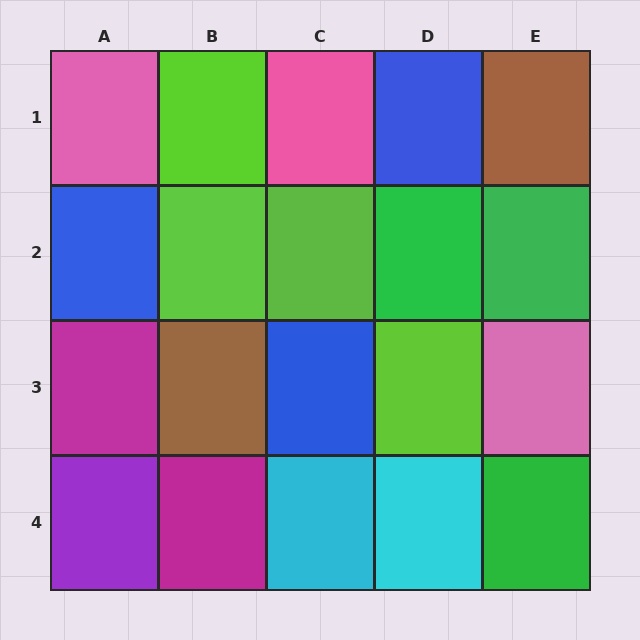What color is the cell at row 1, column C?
Pink.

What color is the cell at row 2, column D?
Green.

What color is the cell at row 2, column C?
Lime.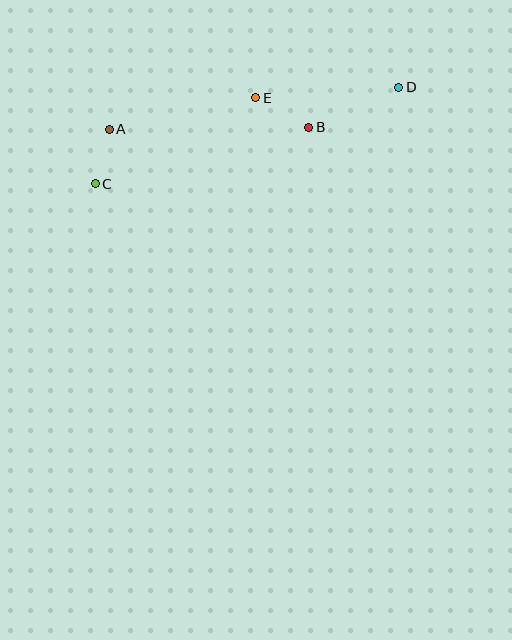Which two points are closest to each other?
Points A and C are closest to each other.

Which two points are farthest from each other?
Points C and D are farthest from each other.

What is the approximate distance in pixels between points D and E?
The distance between D and E is approximately 143 pixels.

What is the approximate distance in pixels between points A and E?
The distance between A and E is approximately 150 pixels.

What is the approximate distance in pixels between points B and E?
The distance between B and E is approximately 61 pixels.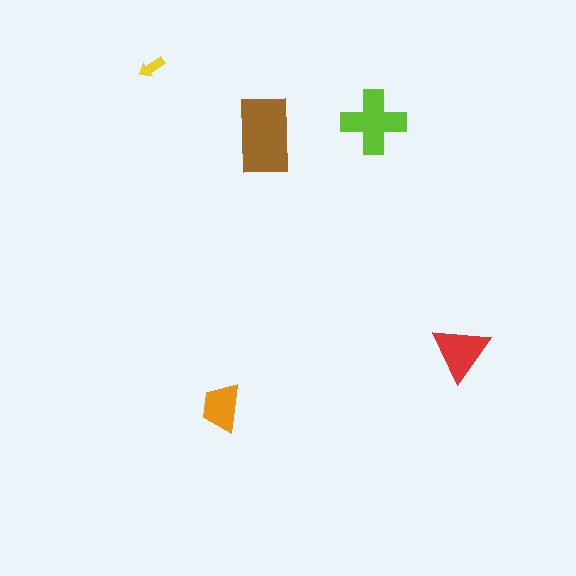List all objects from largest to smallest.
The brown rectangle, the lime cross, the red triangle, the orange trapezoid, the yellow arrow.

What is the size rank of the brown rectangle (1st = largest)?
1st.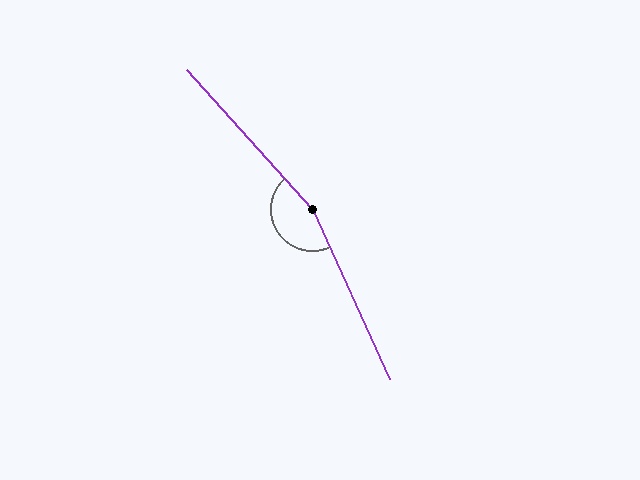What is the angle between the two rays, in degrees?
Approximately 162 degrees.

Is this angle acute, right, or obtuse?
It is obtuse.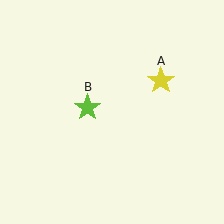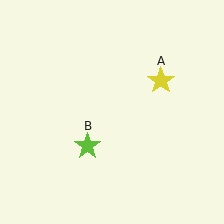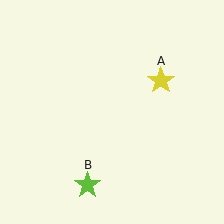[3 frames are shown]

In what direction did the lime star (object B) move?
The lime star (object B) moved down.